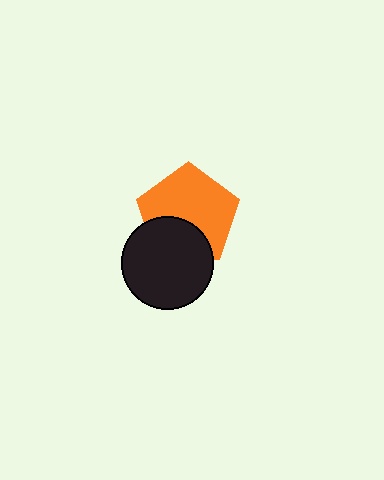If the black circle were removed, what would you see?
You would see the complete orange pentagon.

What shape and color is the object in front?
The object in front is a black circle.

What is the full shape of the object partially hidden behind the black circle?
The partially hidden object is an orange pentagon.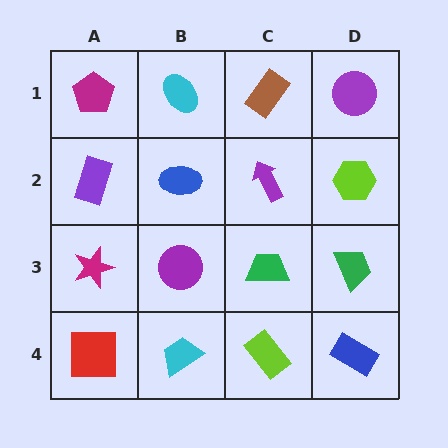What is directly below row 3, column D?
A blue rectangle.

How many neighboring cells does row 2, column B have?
4.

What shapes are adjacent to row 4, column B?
A purple circle (row 3, column B), a red square (row 4, column A), a lime rectangle (row 4, column C).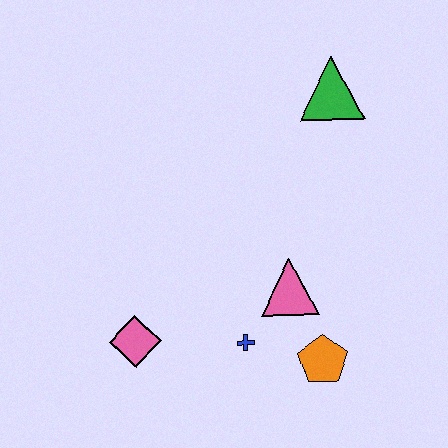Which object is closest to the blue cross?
The pink triangle is closest to the blue cross.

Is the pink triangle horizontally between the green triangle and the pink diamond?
Yes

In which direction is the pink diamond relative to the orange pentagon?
The pink diamond is to the left of the orange pentagon.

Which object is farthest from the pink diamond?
The green triangle is farthest from the pink diamond.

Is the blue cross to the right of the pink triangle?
No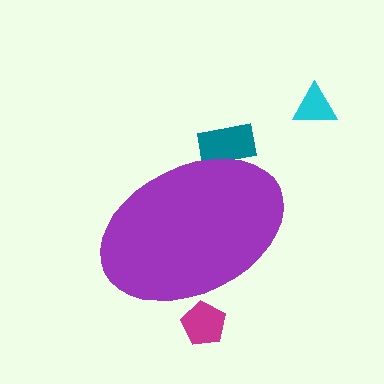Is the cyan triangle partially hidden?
No, the cyan triangle is fully visible.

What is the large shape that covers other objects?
A purple ellipse.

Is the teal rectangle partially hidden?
Yes, the teal rectangle is partially hidden behind the purple ellipse.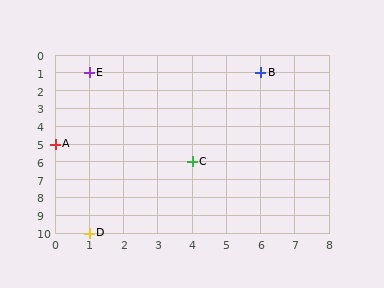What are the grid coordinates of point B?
Point B is at grid coordinates (6, 1).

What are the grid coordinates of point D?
Point D is at grid coordinates (1, 10).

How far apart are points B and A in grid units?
Points B and A are 6 columns and 4 rows apart (about 7.2 grid units diagonally).